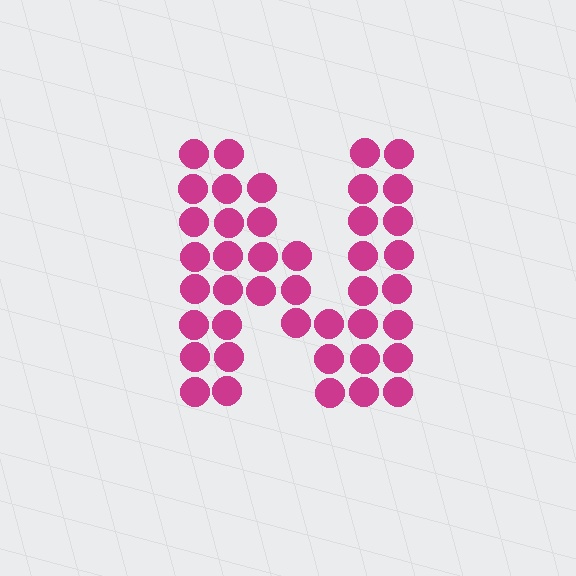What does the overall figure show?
The overall figure shows the letter N.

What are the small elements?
The small elements are circles.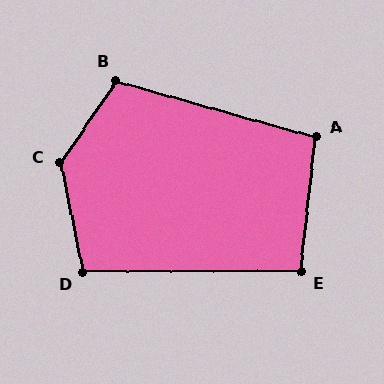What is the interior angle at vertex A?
Approximately 100 degrees (obtuse).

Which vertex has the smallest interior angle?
E, at approximately 96 degrees.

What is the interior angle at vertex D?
Approximately 102 degrees (obtuse).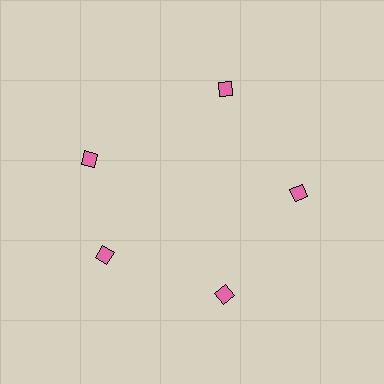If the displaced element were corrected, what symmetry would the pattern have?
It would have 5-fold rotational symmetry — the pattern would map onto itself every 72 degrees.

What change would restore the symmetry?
The symmetry would be restored by rotating it back into even spacing with its neighbors so that all 5 diamonds sit at equal angles and equal distance from the center.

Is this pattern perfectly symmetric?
No. The 5 pink diamonds are arranged in a ring, but one element near the 10 o'clock position is rotated out of alignment along the ring, breaking the 5-fold rotational symmetry.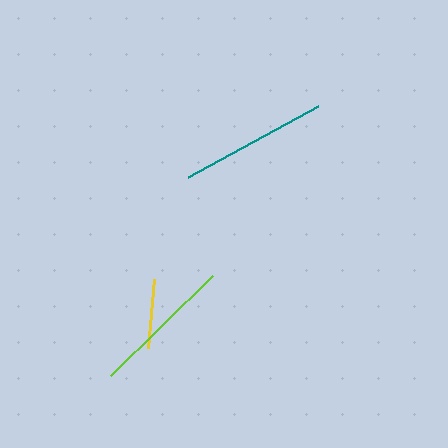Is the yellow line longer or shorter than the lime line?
The lime line is longer than the yellow line.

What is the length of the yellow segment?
The yellow segment is approximately 69 pixels long.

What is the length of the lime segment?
The lime segment is approximately 143 pixels long.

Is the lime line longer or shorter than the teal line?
The teal line is longer than the lime line.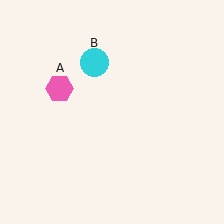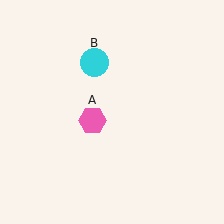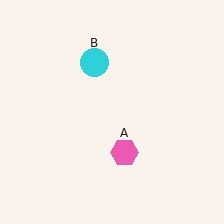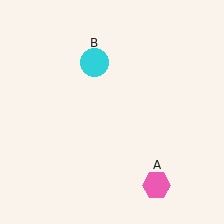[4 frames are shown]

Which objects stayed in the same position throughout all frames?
Cyan circle (object B) remained stationary.